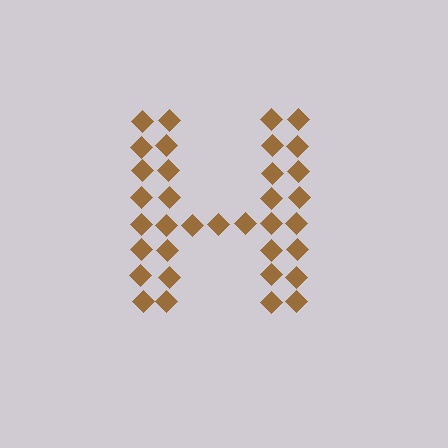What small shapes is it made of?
It is made of small diamonds.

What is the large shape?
The large shape is the letter H.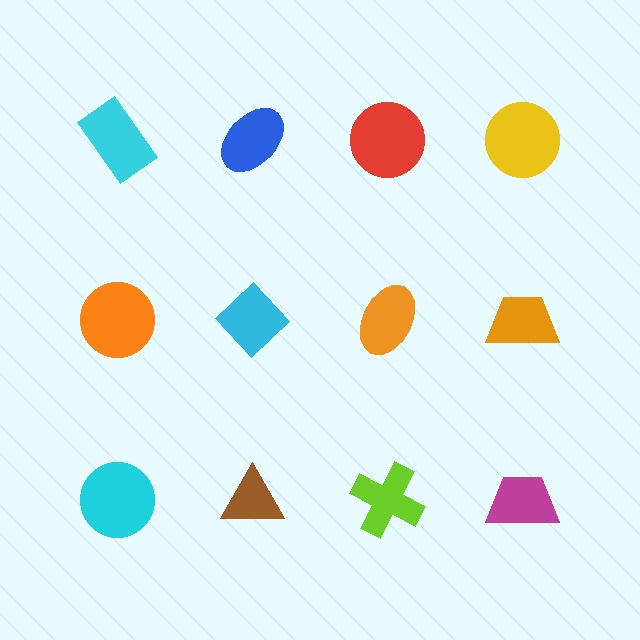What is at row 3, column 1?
A cyan circle.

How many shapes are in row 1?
4 shapes.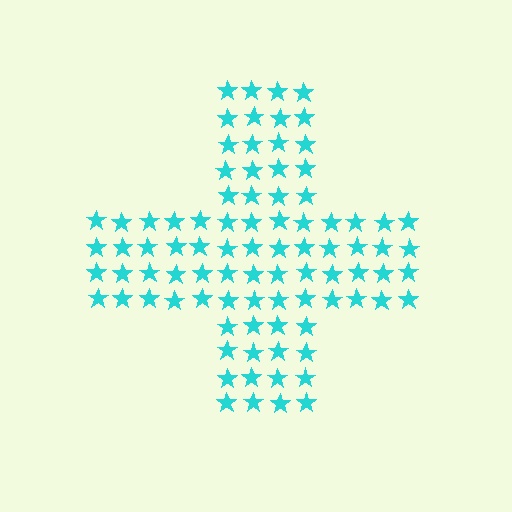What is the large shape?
The large shape is a cross.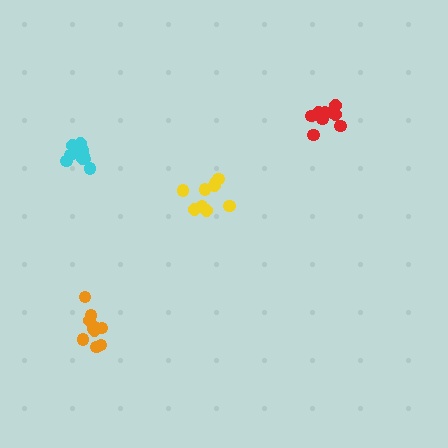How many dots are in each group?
Group 1: 9 dots, Group 2: 11 dots, Group 3: 10 dots, Group 4: 9 dots (39 total).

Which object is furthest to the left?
The cyan cluster is leftmost.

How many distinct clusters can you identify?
There are 4 distinct clusters.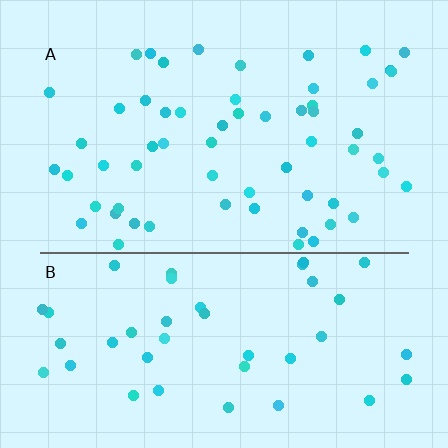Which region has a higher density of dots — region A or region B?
A (the top).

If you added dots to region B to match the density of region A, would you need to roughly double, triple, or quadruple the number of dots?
Approximately double.